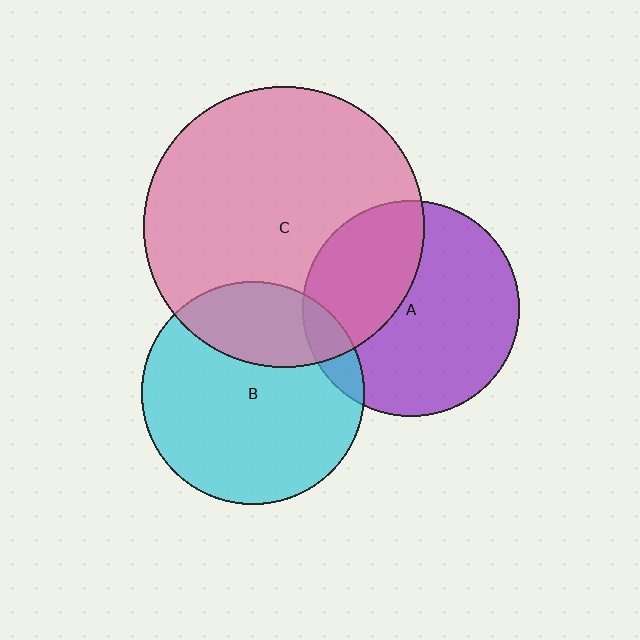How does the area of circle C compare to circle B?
Approximately 1.6 times.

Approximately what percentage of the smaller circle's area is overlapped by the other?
Approximately 30%.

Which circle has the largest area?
Circle C (pink).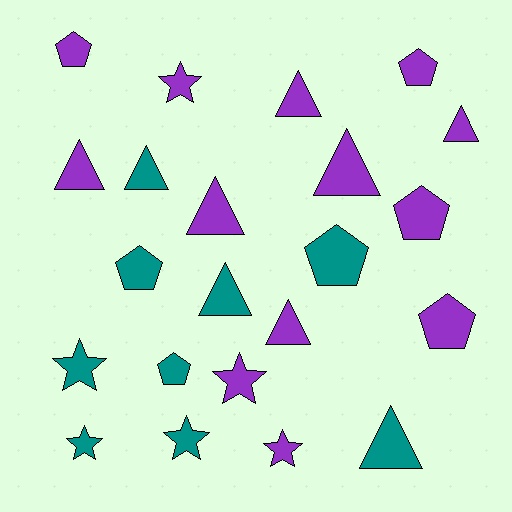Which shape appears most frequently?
Triangle, with 9 objects.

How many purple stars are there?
There are 3 purple stars.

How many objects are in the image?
There are 22 objects.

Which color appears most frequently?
Purple, with 13 objects.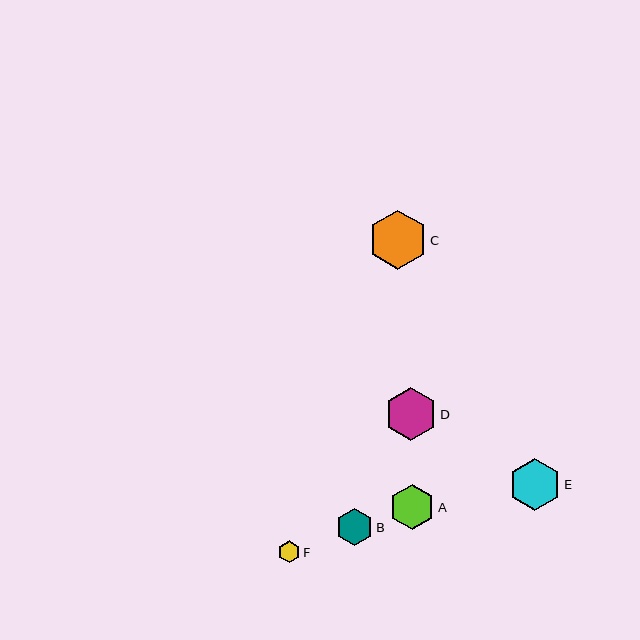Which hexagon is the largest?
Hexagon C is the largest with a size of approximately 59 pixels.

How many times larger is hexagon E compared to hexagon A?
Hexagon E is approximately 1.1 times the size of hexagon A.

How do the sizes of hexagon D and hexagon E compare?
Hexagon D and hexagon E are approximately the same size.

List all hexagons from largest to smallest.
From largest to smallest: C, D, E, A, B, F.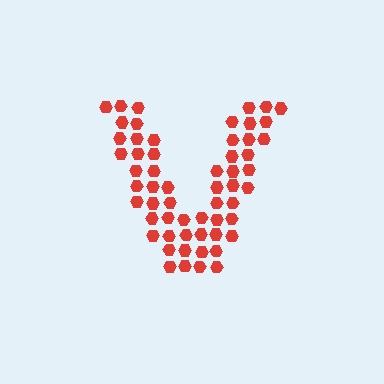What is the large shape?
The large shape is the letter V.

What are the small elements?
The small elements are hexagons.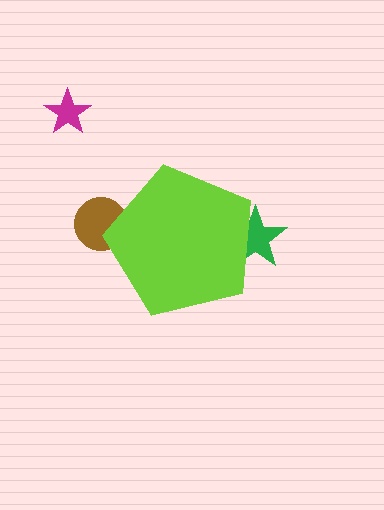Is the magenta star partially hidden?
No, the magenta star is fully visible.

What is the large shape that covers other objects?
A lime pentagon.